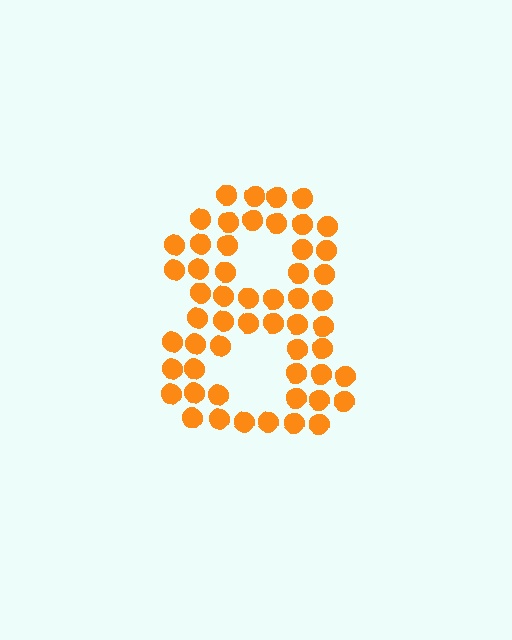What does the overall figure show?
The overall figure shows the digit 8.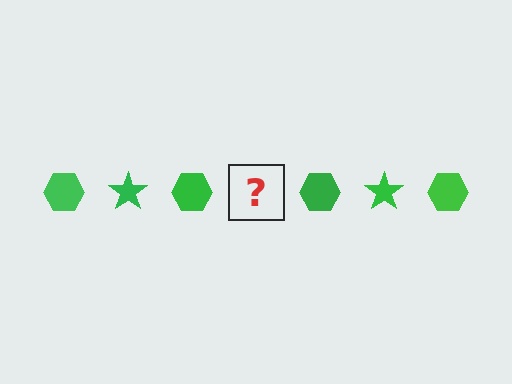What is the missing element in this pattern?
The missing element is a green star.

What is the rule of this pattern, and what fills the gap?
The rule is that the pattern cycles through hexagon, star shapes in green. The gap should be filled with a green star.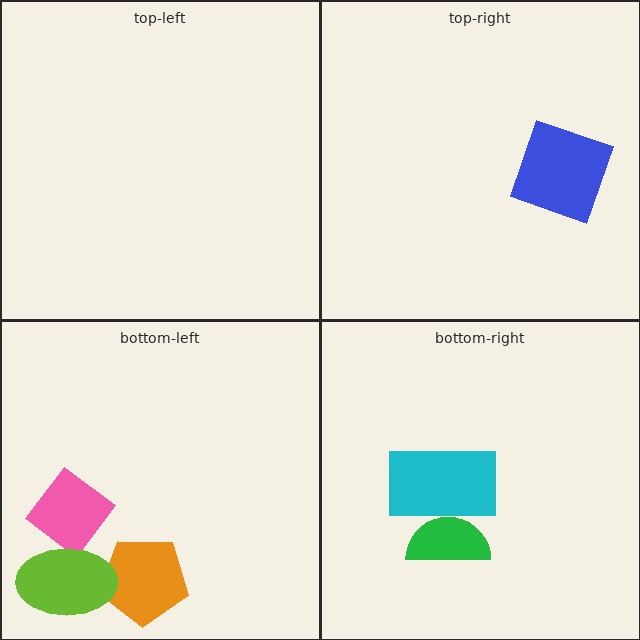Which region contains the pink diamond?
The bottom-left region.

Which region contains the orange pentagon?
The bottom-left region.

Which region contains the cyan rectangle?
The bottom-right region.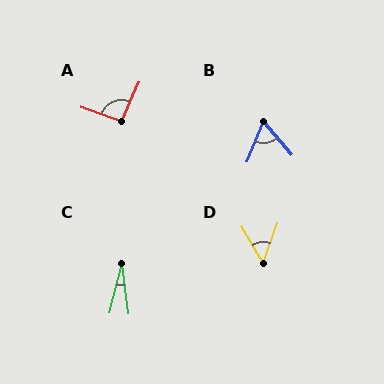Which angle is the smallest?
C, at approximately 22 degrees.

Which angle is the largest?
A, at approximately 94 degrees.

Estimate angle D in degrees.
Approximately 50 degrees.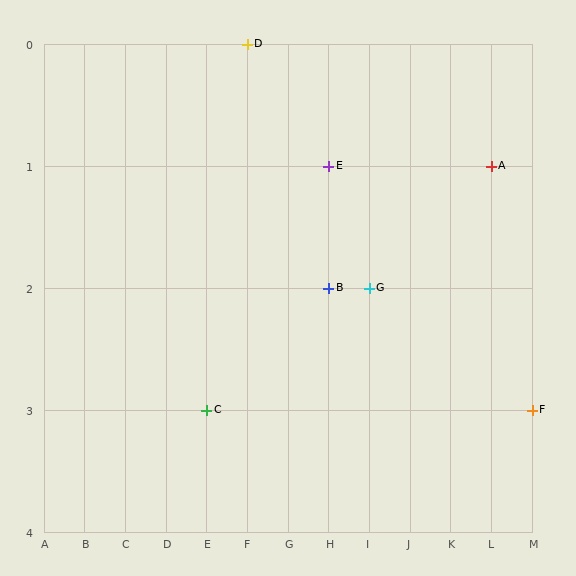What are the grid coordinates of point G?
Point G is at grid coordinates (I, 2).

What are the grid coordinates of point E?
Point E is at grid coordinates (H, 1).